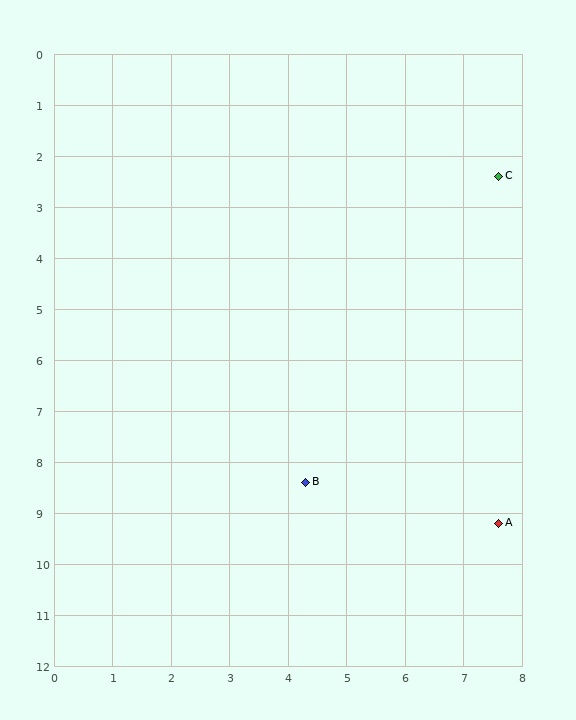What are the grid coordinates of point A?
Point A is at approximately (7.6, 9.2).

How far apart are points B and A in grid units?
Points B and A are about 3.4 grid units apart.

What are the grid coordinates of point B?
Point B is at approximately (4.3, 8.4).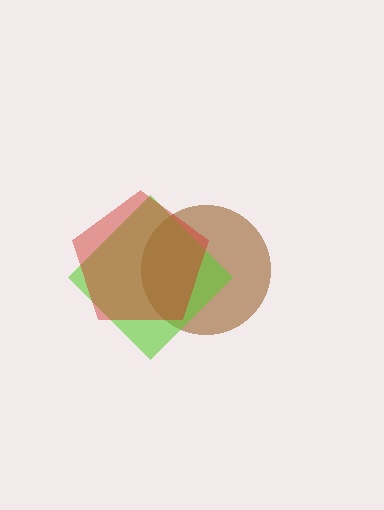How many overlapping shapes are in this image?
There are 3 overlapping shapes in the image.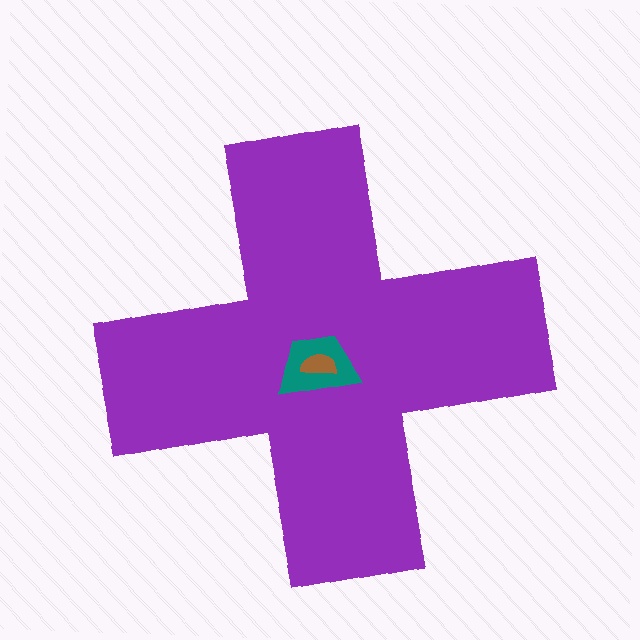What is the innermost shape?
The brown semicircle.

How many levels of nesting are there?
3.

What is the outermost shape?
The purple cross.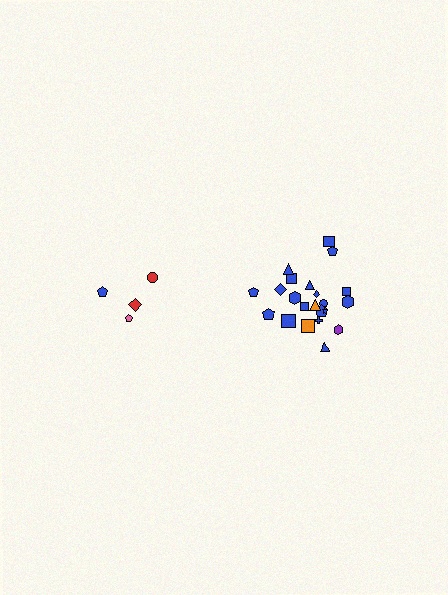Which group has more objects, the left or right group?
The right group.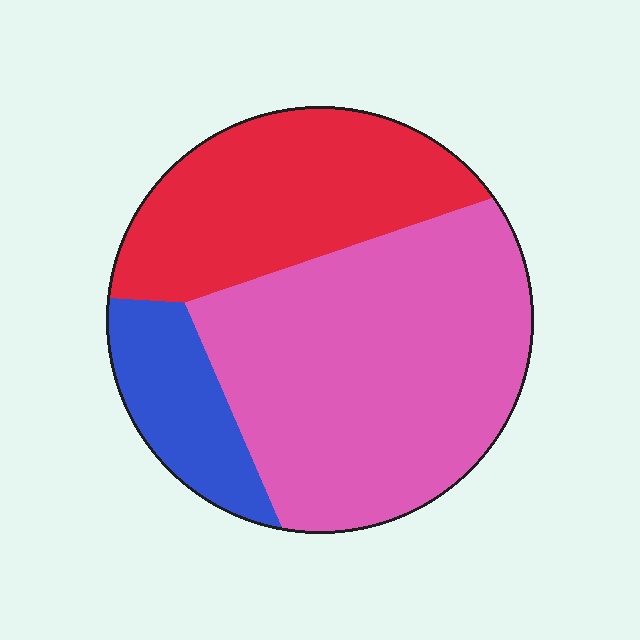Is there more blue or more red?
Red.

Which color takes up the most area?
Pink, at roughly 55%.